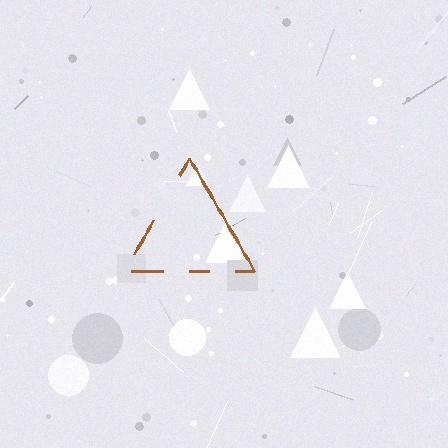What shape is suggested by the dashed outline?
The dashed outline suggests a triangle.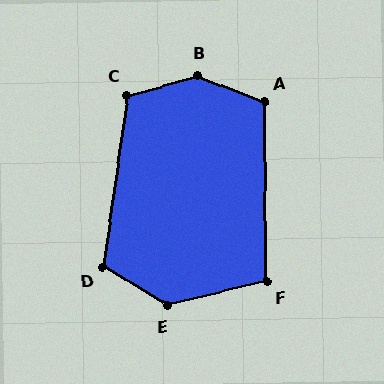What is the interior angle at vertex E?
Approximately 135 degrees (obtuse).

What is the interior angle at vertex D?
Approximately 113 degrees (obtuse).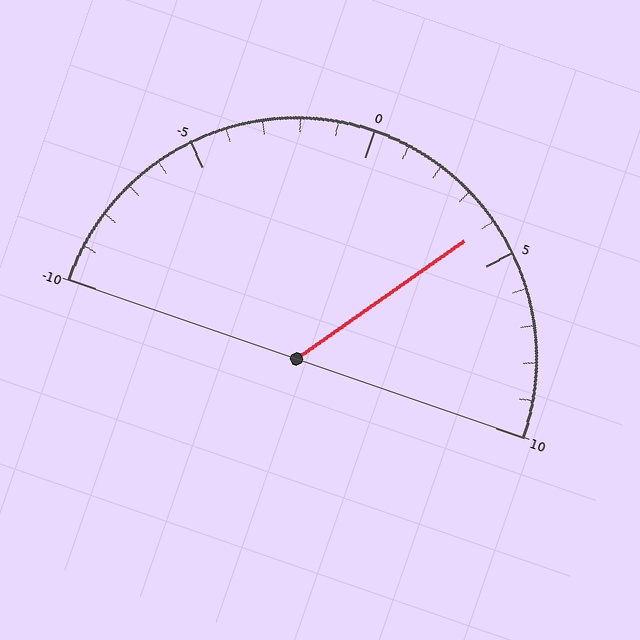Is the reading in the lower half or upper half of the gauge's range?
The reading is in the upper half of the range (-10 to 10).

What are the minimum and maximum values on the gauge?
The gauge ranges from -10 to 10.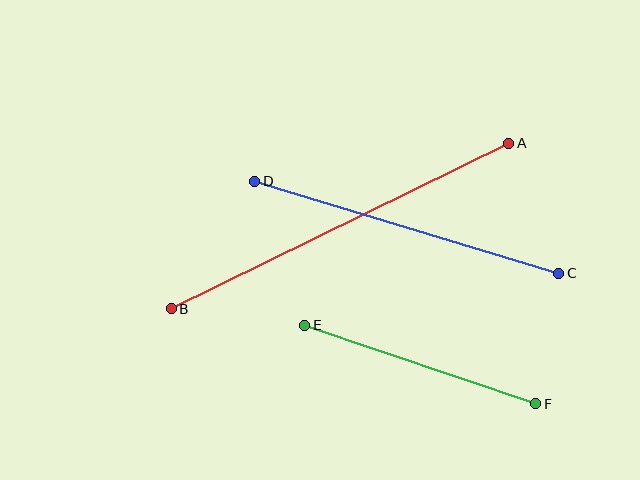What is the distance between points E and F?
The distance is approximately 244 pixels.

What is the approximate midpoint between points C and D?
The midpoint is at approximately (407, 227) pixels.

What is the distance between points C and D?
The distance is approximately 318 pixels.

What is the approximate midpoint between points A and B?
The midpoint is at approximately (340, 226) pixels.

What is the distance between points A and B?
The distance is approximately 376 pixels.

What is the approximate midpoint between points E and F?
The midpoint is at approximately (420, 364) pixels.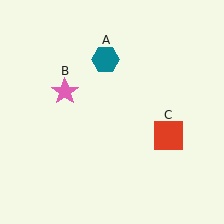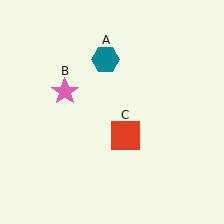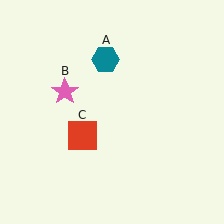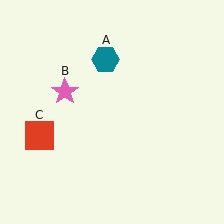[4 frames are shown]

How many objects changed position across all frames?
1 object changed position: red square (object C).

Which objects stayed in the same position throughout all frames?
Teal hexagon (object A) and pink star (object B) remained stationary.